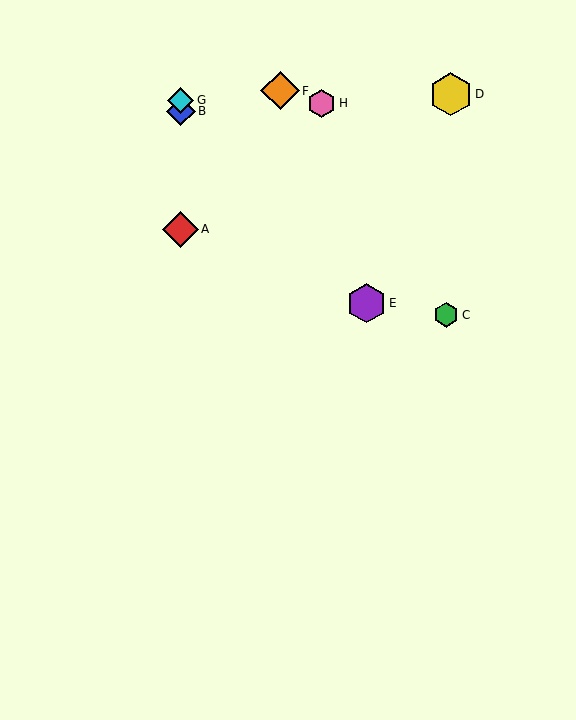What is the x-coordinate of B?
Object B is at x≈181.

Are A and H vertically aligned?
No, A is at x≈181 and H is at x≈322.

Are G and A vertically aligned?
Yes, both are at x≈181.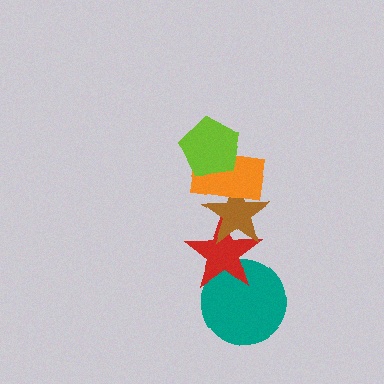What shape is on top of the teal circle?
The red star is on top of the teal circle.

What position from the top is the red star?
The red star is 4th from the top.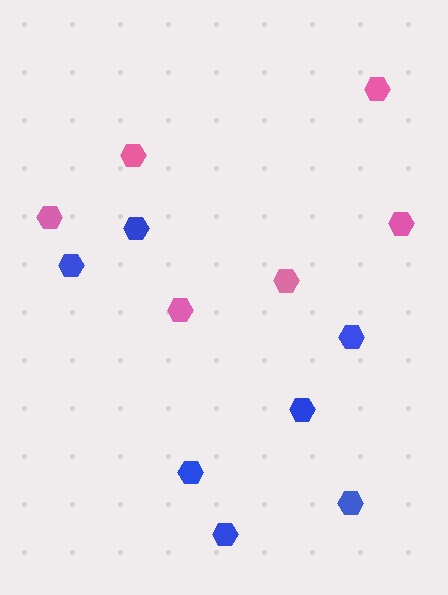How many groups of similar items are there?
There are 2 groups: one group of pink hexagons (6) and one group of blue hexagons (7).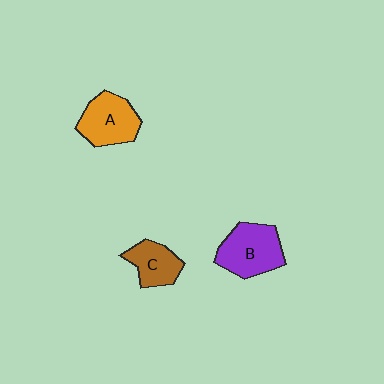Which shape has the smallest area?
Shape C (brown).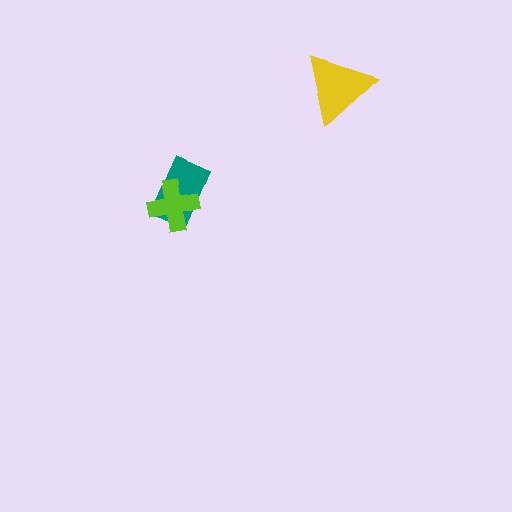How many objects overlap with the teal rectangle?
1 object overlaps with the teal rectangle.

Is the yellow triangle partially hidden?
No, no other shape covers it.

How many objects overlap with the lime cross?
1 object overlaps with the lime cross.